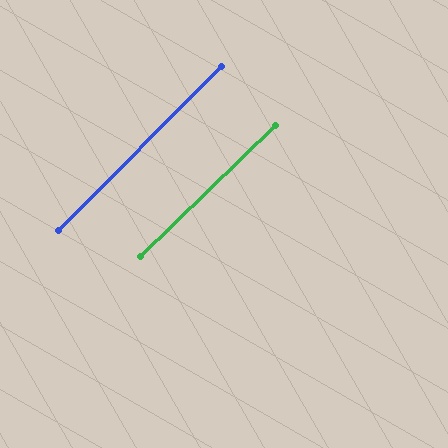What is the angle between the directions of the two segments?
Approximately 1 degree.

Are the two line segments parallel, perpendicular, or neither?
Parallel — their directions differ by only 1.3°.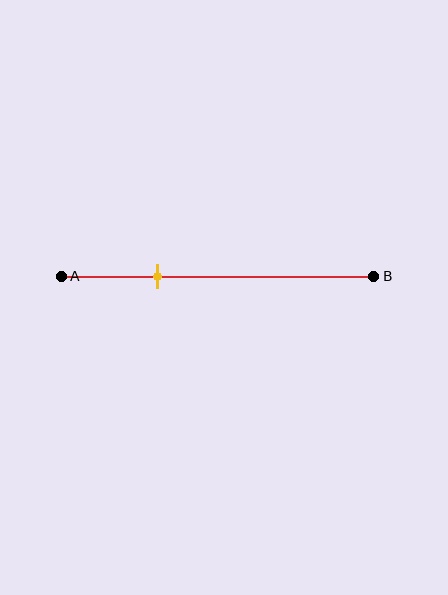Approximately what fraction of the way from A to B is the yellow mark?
The yellow mark is approximately 30% of the way from A to B.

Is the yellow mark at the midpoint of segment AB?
No, the mark is at about 30% from A, not at the 50% midpoint.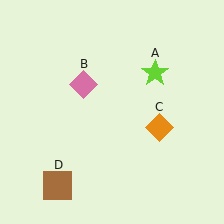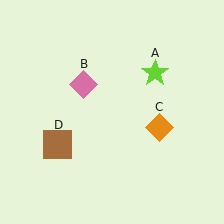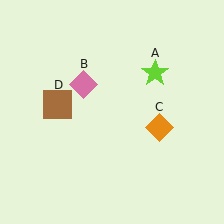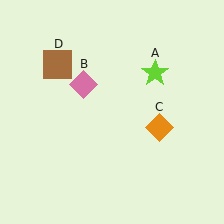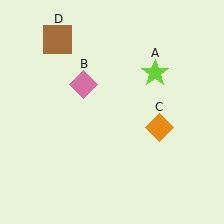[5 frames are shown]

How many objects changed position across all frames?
1 object changed position: brown square (object D).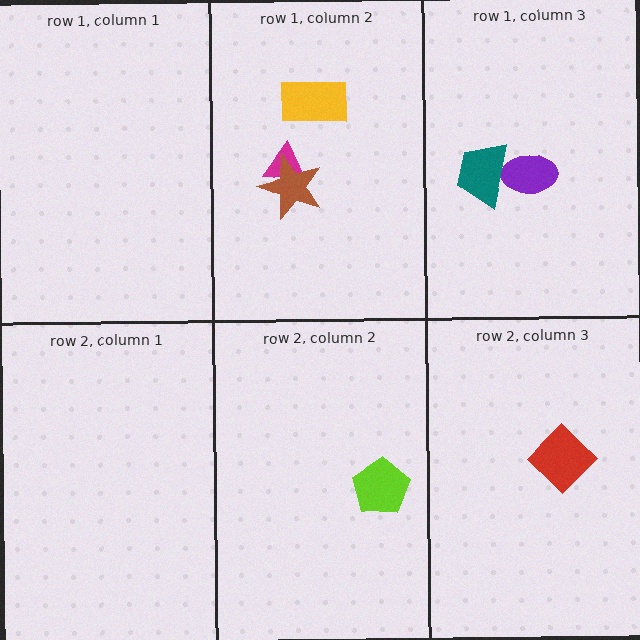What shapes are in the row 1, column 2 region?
The magenta triangle, the brown star, the yellow rectangle.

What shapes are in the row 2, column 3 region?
The red diamond.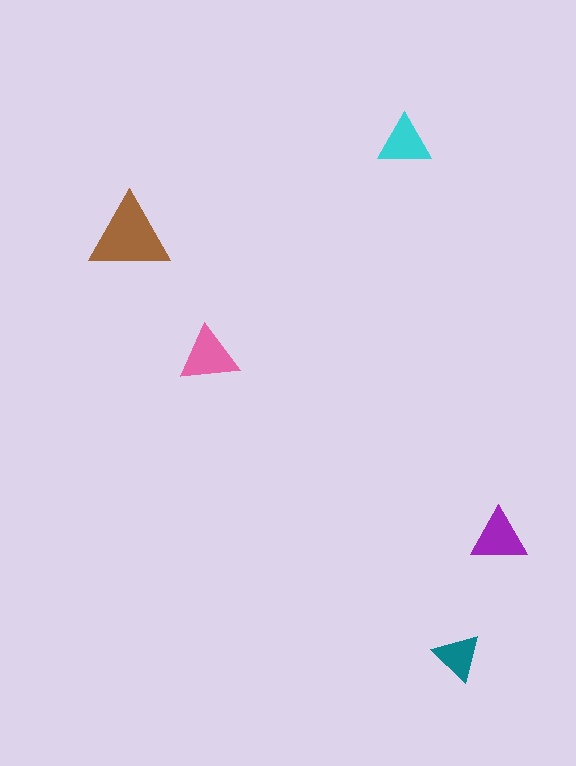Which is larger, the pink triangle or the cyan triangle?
The pink one.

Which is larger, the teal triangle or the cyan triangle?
The cyan one.